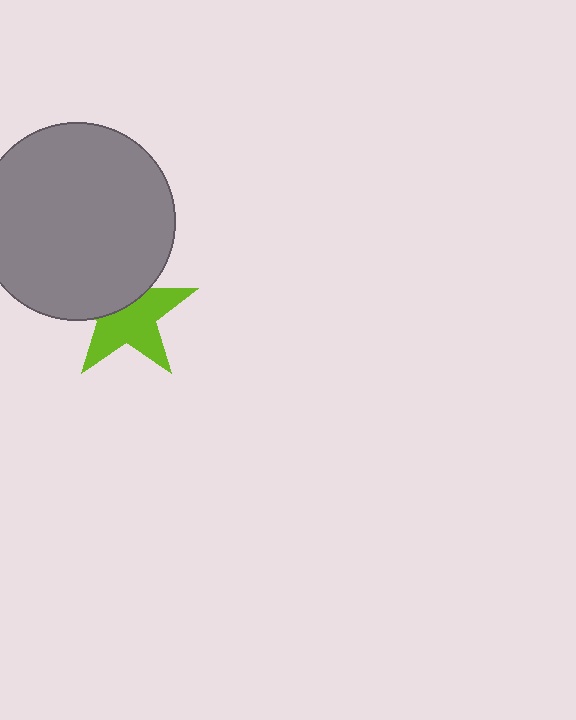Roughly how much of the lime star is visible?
About half of it is visible (roughly 60%).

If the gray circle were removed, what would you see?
You would see the complete lime star.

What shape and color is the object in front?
The object in front is a gray circle.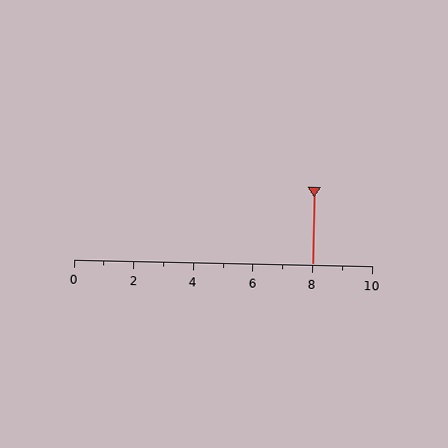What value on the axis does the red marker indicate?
The marker indicates approximately 8.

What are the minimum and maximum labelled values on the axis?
The axis runs from 0 to 10.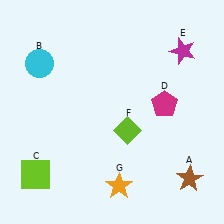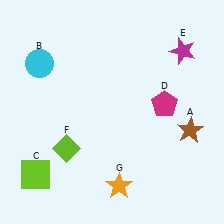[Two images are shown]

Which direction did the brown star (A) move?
The brown star (A) moved up.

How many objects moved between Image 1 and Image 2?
2 objects moved between the two images.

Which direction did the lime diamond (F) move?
The lime diamond (F) moved left.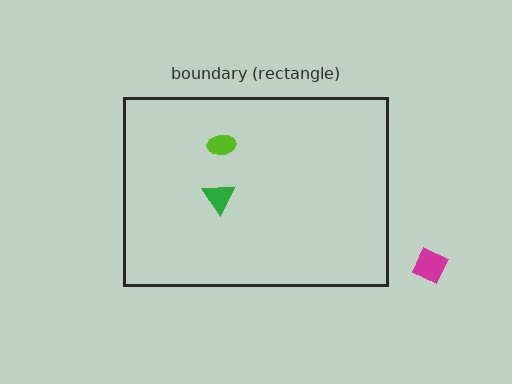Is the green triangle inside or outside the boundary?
Inside.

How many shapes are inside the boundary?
2 inside, 1 outside.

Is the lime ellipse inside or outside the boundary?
Inside.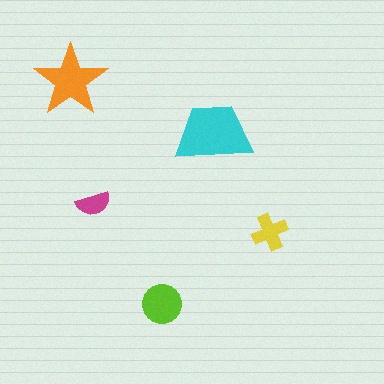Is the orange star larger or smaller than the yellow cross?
Larger.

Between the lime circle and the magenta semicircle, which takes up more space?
The lime circle.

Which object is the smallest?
The magenta semicircle.